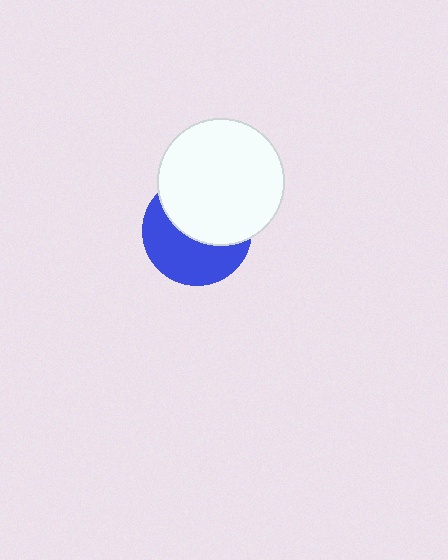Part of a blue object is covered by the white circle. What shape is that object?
It is a circle.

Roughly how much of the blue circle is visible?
About half of it is visible (roughly 49%).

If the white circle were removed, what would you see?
You would see the complete blue circle.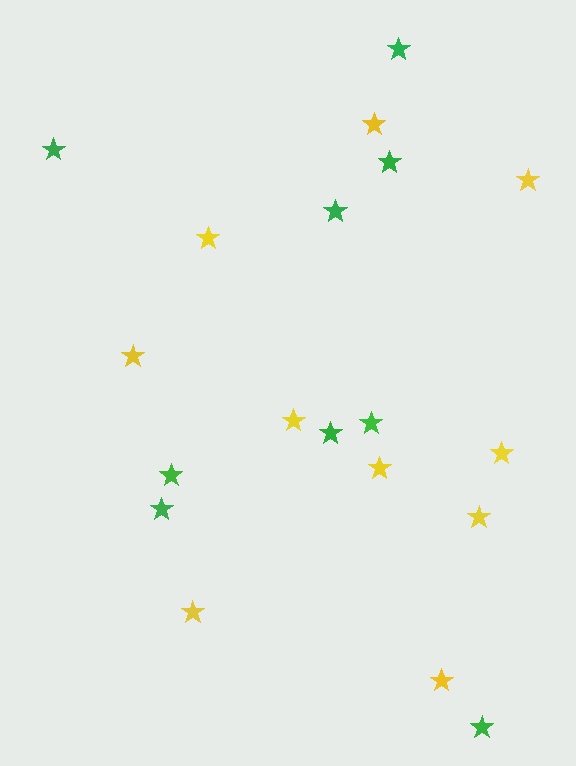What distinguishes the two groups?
There are 2 groups: one group of yellow stars (10) and one group of green stars (9).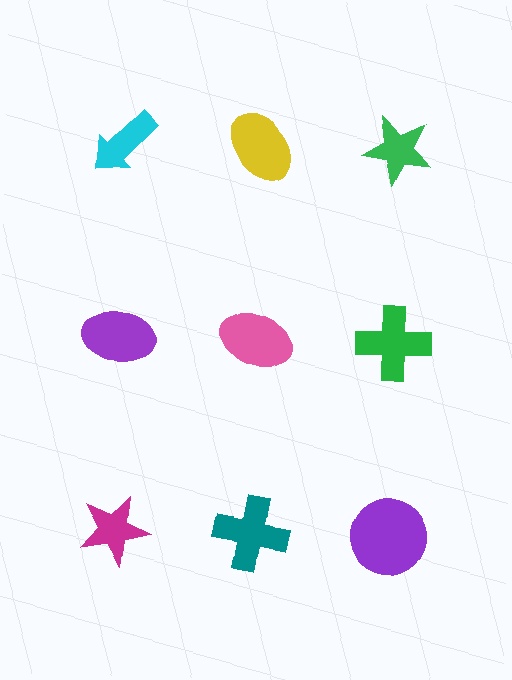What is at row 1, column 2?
A yellow ellipse.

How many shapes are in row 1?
3 shapes.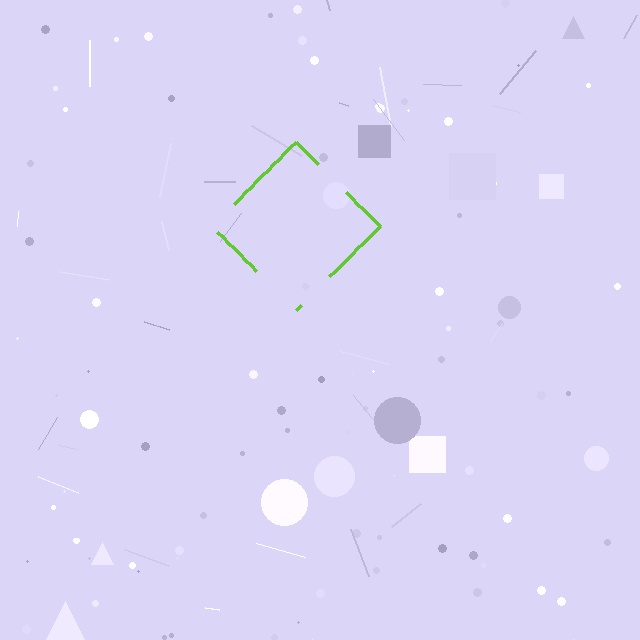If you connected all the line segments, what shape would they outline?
They would outline a diamond.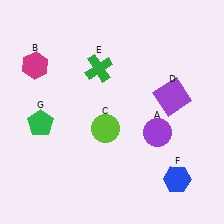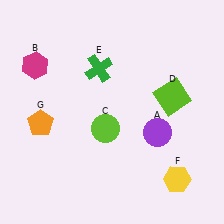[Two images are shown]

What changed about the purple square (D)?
In Image 1, D is purple. In Image 2, it changed to lime.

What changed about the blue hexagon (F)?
In Image 1, F is blue. In Image 2, it changed to yellow.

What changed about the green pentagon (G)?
In Image 1, G is green. In Image 2, it changed to orange.